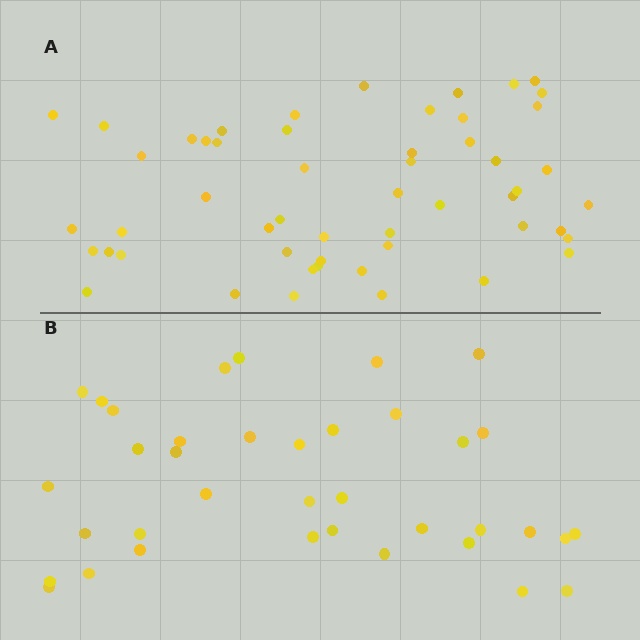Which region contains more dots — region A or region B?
Region A (the top region) has more dots.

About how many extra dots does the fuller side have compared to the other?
Region A has approximately 15 more dots than region B.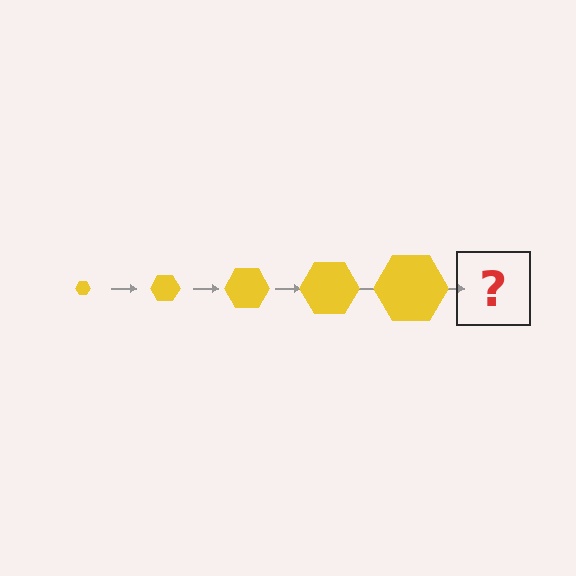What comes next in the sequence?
The next element should be a yellow hexagon, larger than the previous one.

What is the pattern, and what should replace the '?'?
The pattern is that the hexagon gets progressively larger each step. The '?' should be a yellow hexagon, larger than the previous one.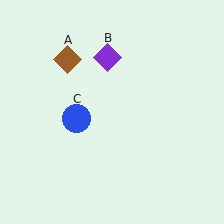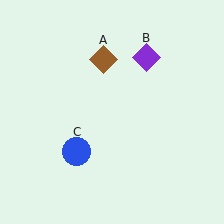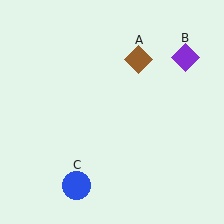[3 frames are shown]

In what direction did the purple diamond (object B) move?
The purple diamond (object B) moved right.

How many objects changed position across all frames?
3 objects changed position: brown diamond (object A), purple diamond (object B), blue circle (object C).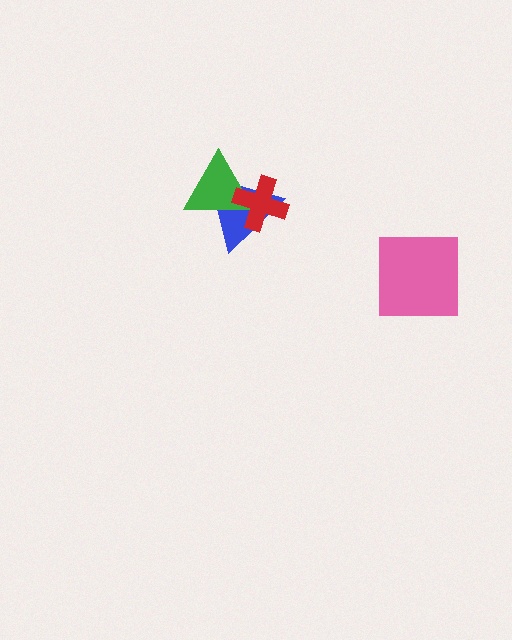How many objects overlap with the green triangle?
2 objects overlap with the green triangle.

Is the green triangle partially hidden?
Yes, it is partially covered by another shape.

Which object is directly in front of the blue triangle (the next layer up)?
The green triangle is directly in front of the blue triangle.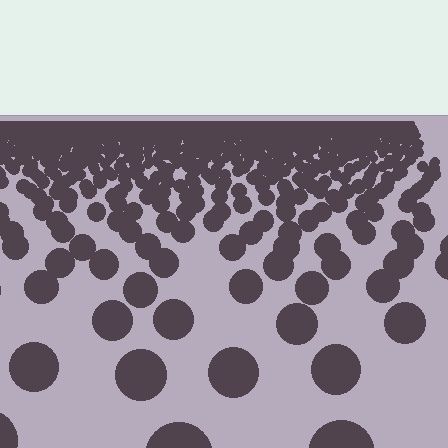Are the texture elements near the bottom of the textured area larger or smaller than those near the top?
Larger. Near the bottom, elements are closer to the viewer and appear at a bigger on-screen size.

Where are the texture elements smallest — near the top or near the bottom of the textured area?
Near the top.